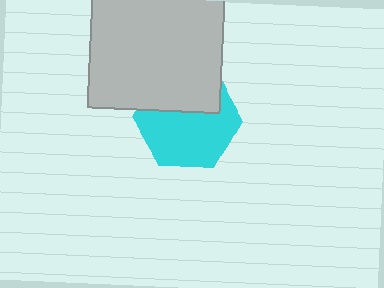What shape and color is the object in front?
The object in front is a light gray square.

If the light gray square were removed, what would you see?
You would see the complete cyan hexagon.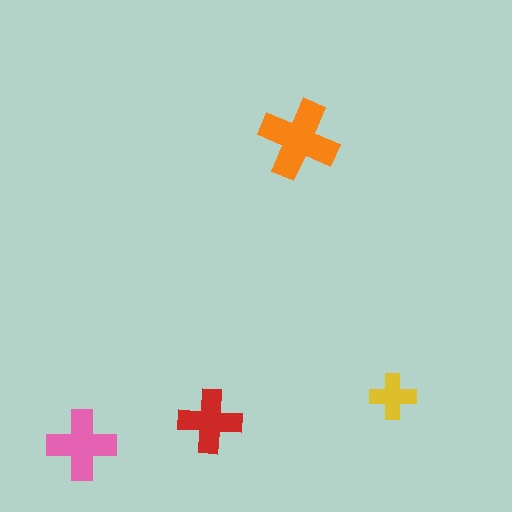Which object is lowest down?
The pink cross is bottommost.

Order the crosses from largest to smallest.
the orange one, the pink one, the red one, the yellow one.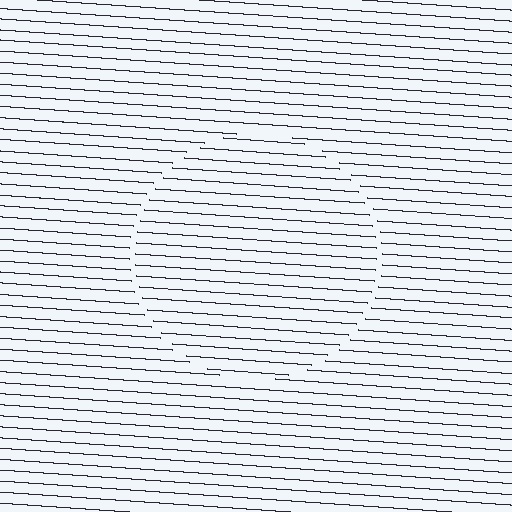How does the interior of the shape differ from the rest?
The interior of the shape contains the same grating, shifted by half a period — the contour is defined by the phase discontinuity where line-ends from the inner and outer gratings abut.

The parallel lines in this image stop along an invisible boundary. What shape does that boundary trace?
An illusory circle. The interior of the shape contains the same grating, shifted by half a period — the contour is defined by the phase discontinuity where line-ends from the inner and outer gratings abut.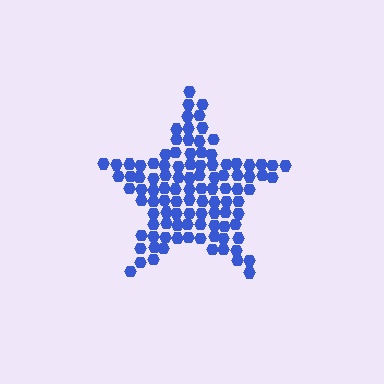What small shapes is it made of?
It is made of small hexagons.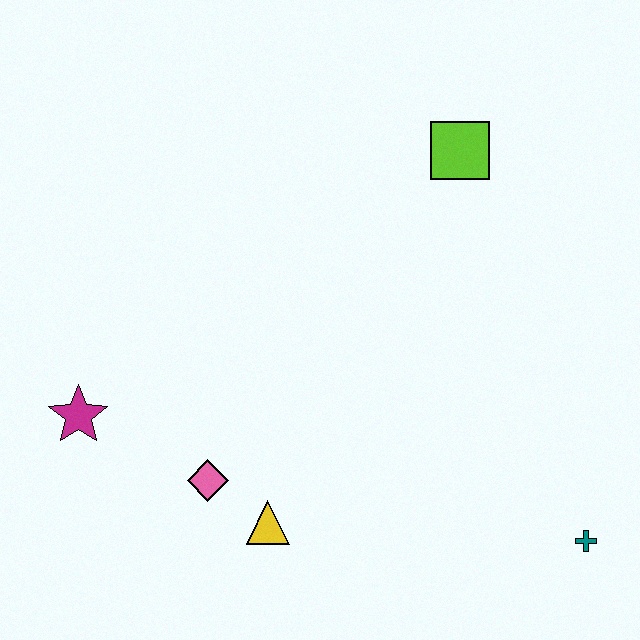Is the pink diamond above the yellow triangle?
Yes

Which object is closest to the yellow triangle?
The pink diamond is closest to the yellow triangle.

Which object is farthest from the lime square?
The magenta star is farthest from the lime square.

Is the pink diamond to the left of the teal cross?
Yes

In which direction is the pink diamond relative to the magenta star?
The pink diamond is to the right of the magenta star.